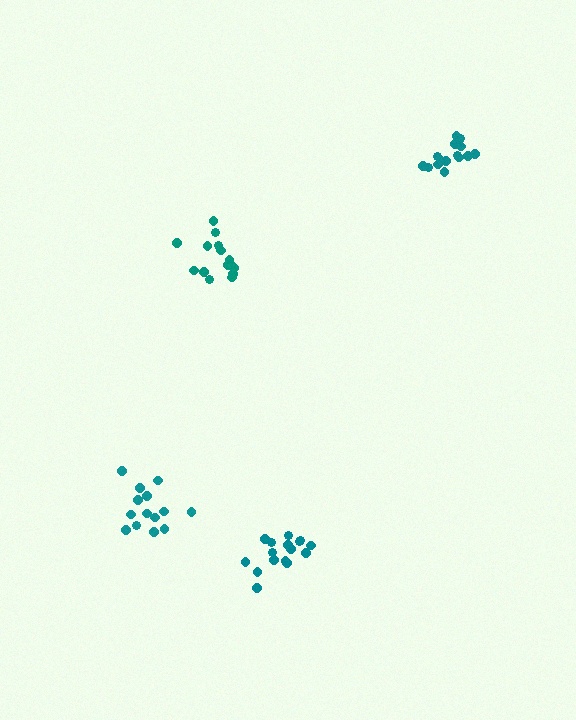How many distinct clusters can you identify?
There are 4 distinct clusters.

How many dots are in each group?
Group 1: 14 dots, Group 2: 15 dots, Group 3: 15 dots, Group 4: 16 dots (60 total).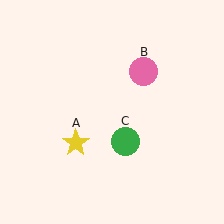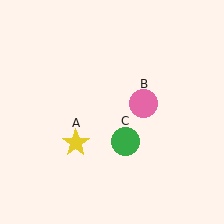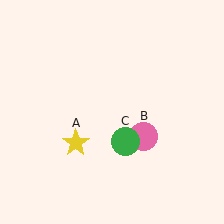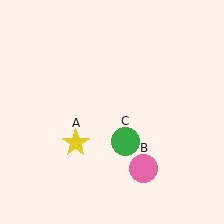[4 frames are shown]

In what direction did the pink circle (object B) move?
The pink circle (object B) moved down.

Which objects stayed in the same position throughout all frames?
Yellow star (object A) and green circle (object C) remained stationary.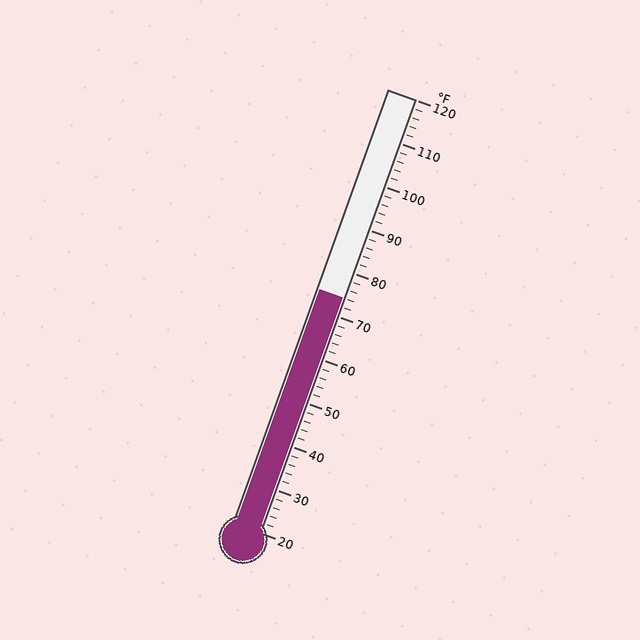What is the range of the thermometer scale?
The thermometer scale ranges from 20°F to 120°F.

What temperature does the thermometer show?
The thermometer shows approximately 74°F.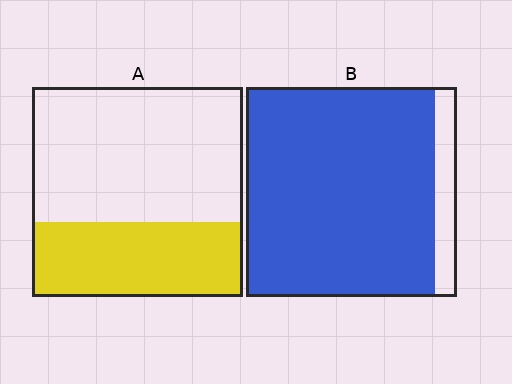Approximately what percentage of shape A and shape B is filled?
A is approximately 35% and B is approximately 90%.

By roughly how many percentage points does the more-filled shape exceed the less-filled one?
By roughly 55 percentage points (B over A).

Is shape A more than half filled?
No.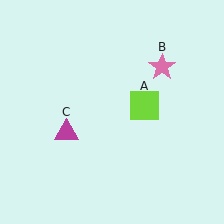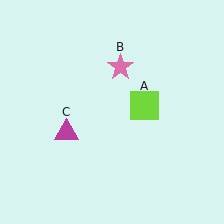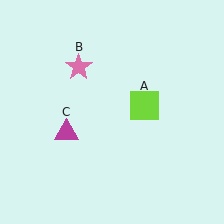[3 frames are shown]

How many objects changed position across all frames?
1 object changed position: pink star (object B).